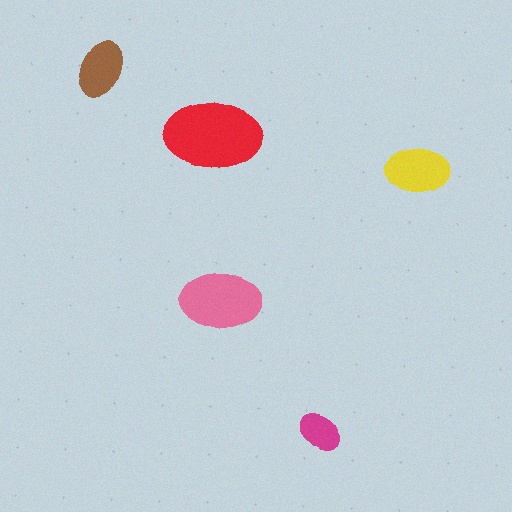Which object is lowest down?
The magenta ellipse is bottommost.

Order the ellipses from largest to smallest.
the red one, the pink one, the yellow one, the brown one, the magenta one.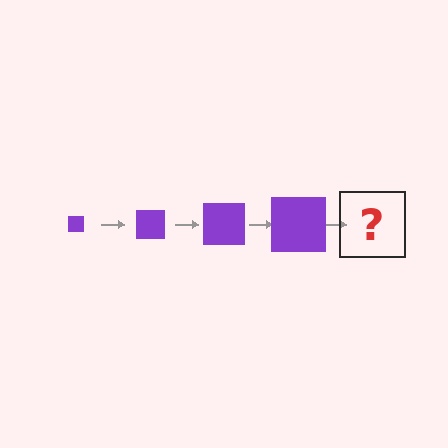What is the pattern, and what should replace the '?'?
The pattern is that the square gets progressively larger each step. The '?' should be a purple square, larger than the previous one.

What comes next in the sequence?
The next element should be a purple square, larger than the previous one.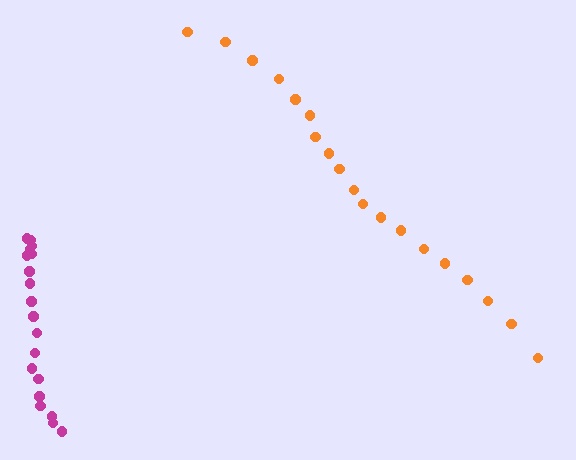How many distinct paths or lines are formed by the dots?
There are 2 distinct paths.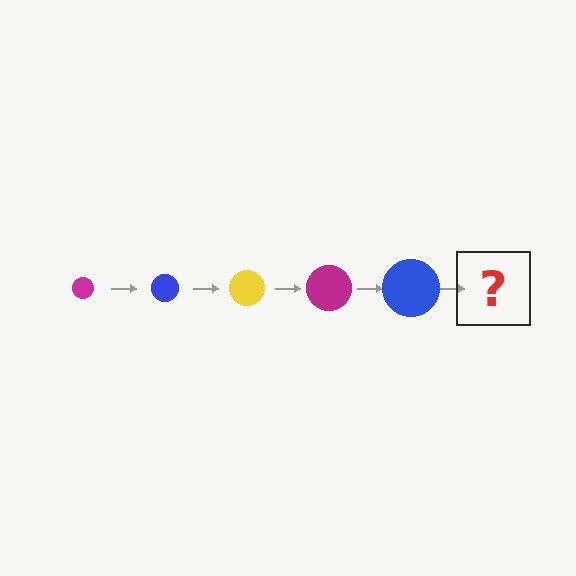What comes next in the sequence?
The next element should be a yellow circle, larger than the previous one.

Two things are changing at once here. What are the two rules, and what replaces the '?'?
The two rules are that the circle grows larger each step and the color cycles through magenta, blue, and yellow. The '?' should be a yellow circle, larger than the previous one.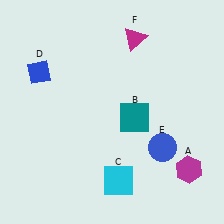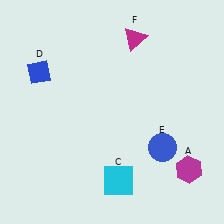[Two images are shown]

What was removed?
The teal square (B) was removed in Image 2.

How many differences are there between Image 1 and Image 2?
There is 1 difference between the two images.